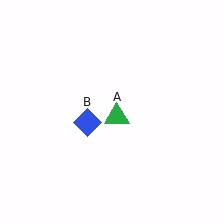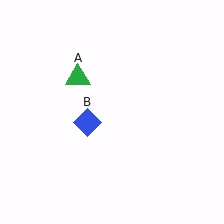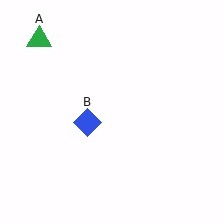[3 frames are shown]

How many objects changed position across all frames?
1 object changed position: green triangle (object A).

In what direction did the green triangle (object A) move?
The green triangle (object A) moved up and to the left.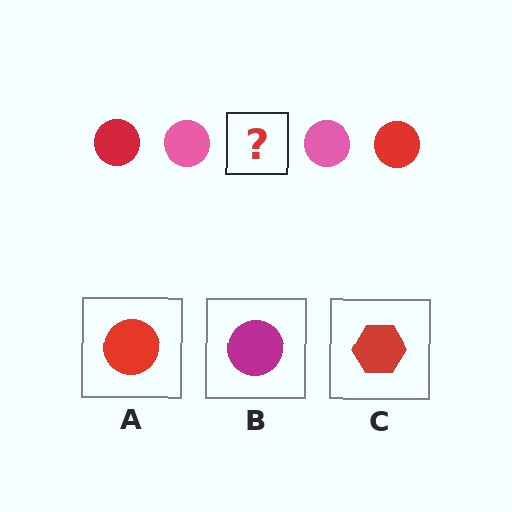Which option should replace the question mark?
Option A.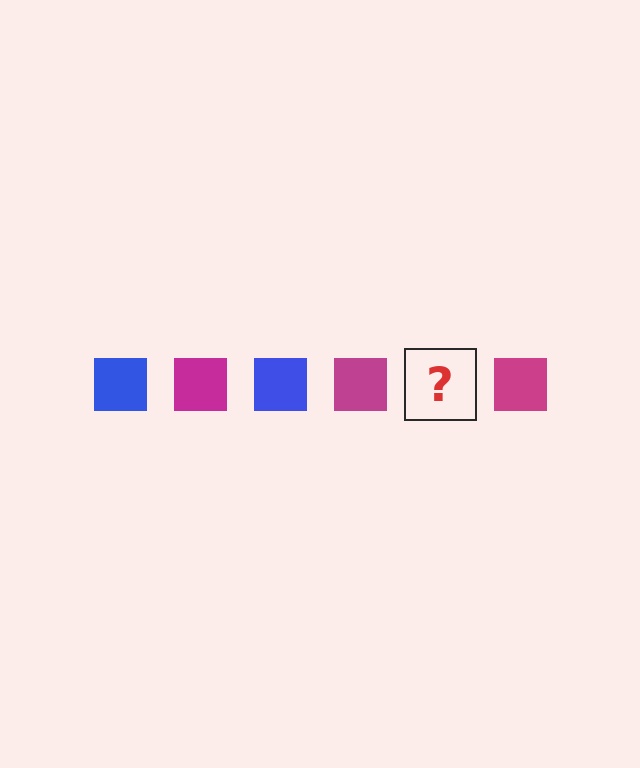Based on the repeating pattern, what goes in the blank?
The blank should be a blue square.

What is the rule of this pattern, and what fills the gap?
The rule is that the pattern cycles through blue, magenta squares. The gap should be filled with a blue square.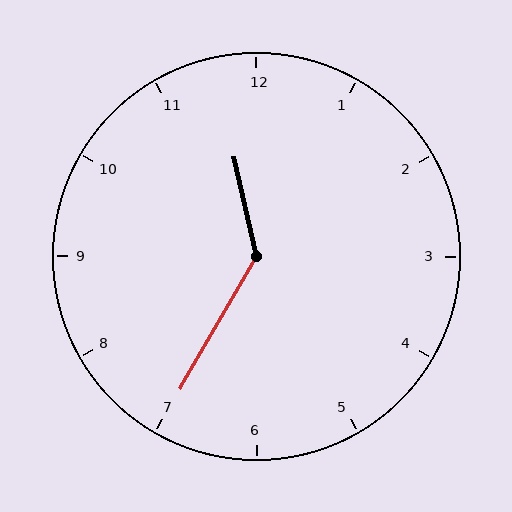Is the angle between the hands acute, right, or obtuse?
It is obtuse.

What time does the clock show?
11:35.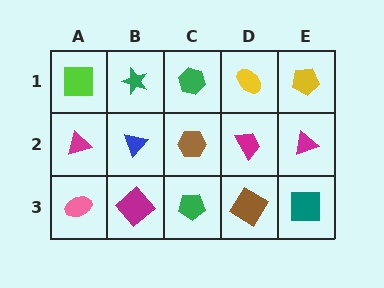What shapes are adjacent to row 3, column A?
A magenta triangle (row 2, column A), a magenta diamond (row 3, column B).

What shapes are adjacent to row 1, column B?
A blue triangle (row 2, column B), a lime square (row 1, column A), a green hexagon (row 1, column C).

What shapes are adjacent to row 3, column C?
A brown hexagon (row 2, column C), a magenta diamond (row 3, column B), a brown diamond (row 3, column D).